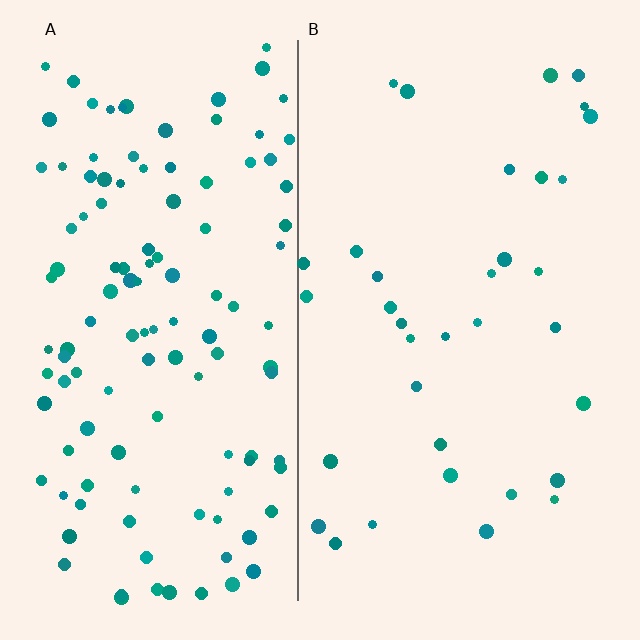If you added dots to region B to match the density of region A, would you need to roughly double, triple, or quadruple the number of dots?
Approximately triple.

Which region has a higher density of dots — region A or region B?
A (the left).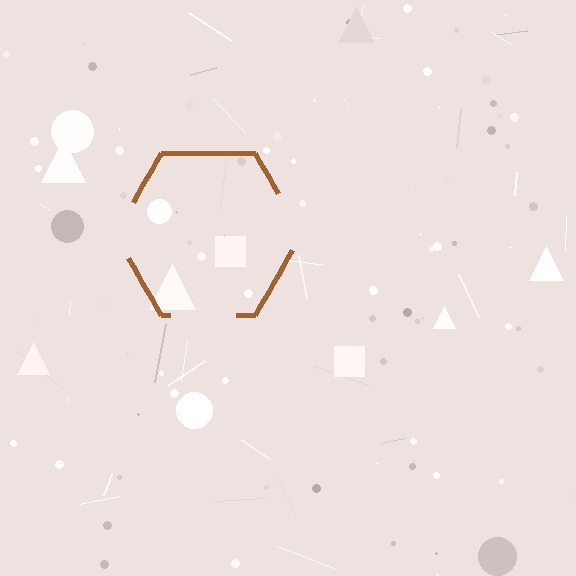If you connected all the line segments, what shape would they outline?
They would outline a hexagon.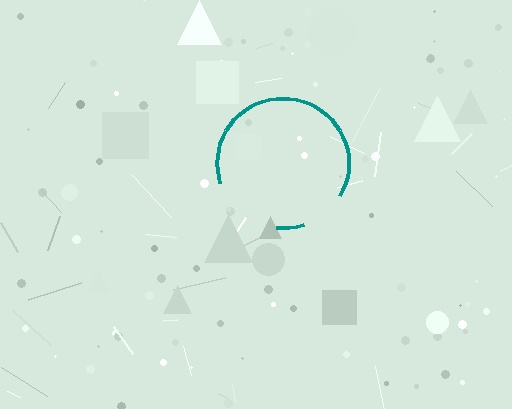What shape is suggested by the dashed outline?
The dashed outline suggests a circle.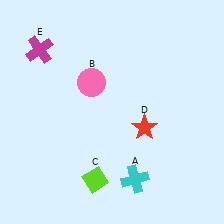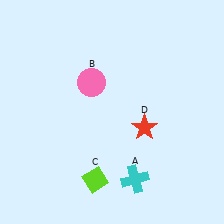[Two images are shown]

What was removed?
The magenta cross (E) was removed in Image 2.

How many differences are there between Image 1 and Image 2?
There is 1 difference between the two images.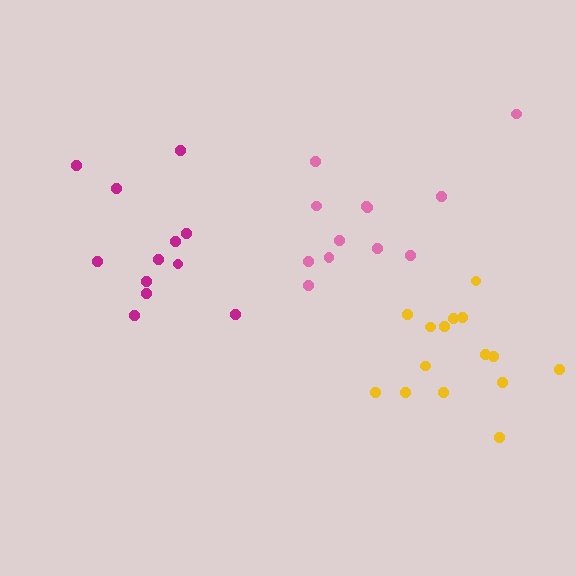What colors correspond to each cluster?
The clusters are colored: pink, magenta, yellow.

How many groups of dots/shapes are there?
There are 3 groups.